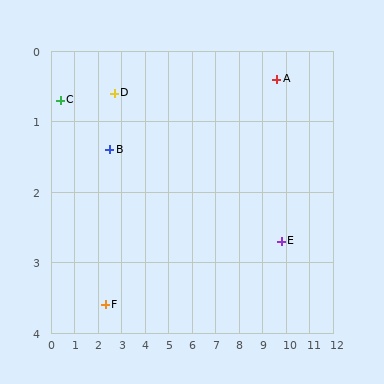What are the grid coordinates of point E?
Point E is at approximately (9.8, 2.7).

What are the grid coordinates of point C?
Point C is at approximately (0.4, 0.7).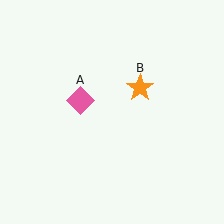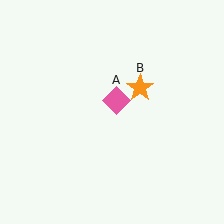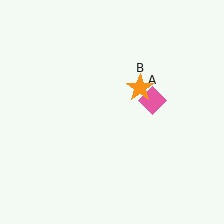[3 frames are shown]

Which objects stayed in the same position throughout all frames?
Orange star (object B) remained stationary.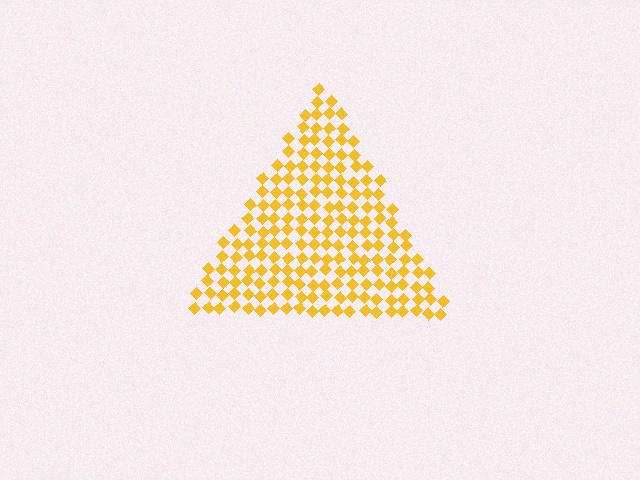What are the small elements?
The small elements are diamonds.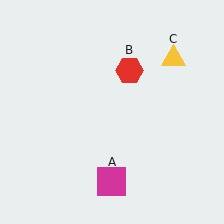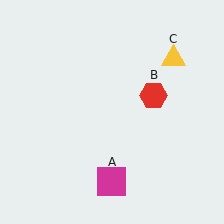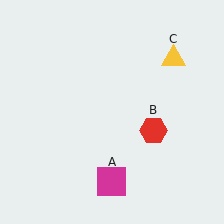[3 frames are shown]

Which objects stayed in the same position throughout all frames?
Magenta square (object A) and yellow triangle (object C) remained stationary.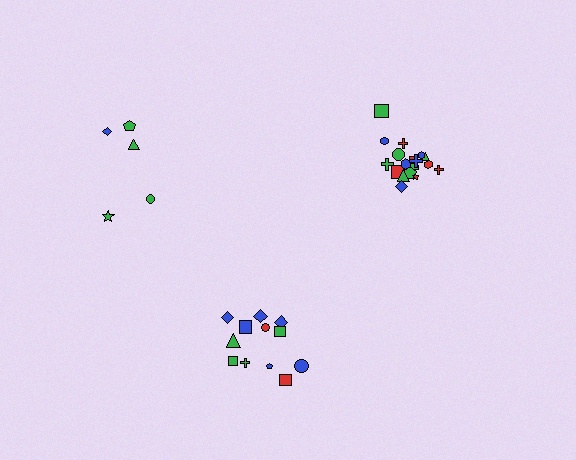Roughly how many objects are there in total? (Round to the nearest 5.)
Roughly 35 objects in total.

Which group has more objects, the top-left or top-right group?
The top-right group.